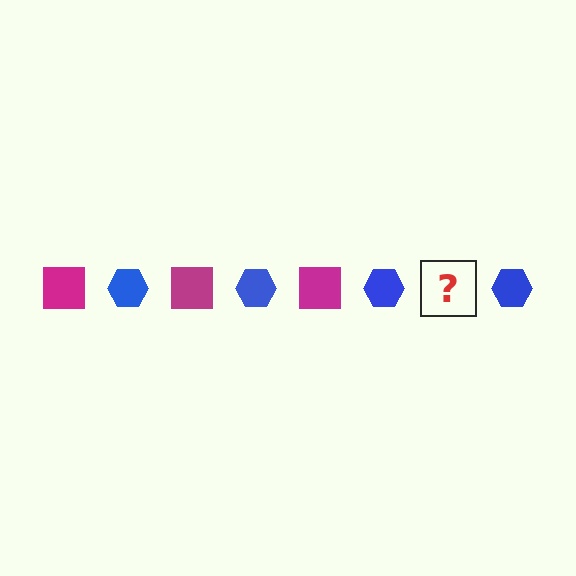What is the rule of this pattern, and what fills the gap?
The rule is that the pattern alternates between magenta square and blue hexagon. The gap should be filled with a magenta square.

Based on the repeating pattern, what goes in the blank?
The blank should be a magenta square.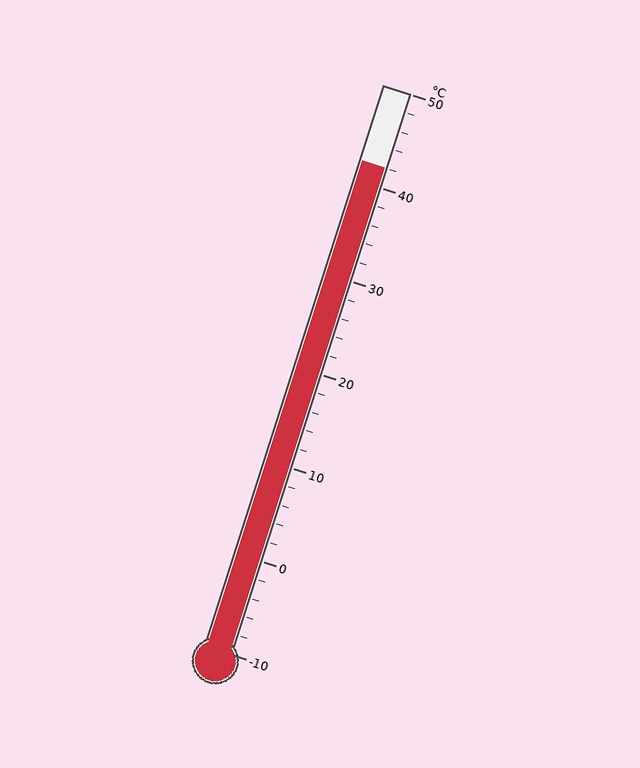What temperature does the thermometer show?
The thermometer shows approximately 42°C.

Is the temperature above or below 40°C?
The temperature is above 40°C.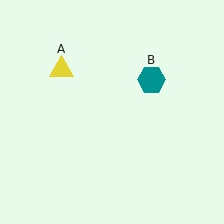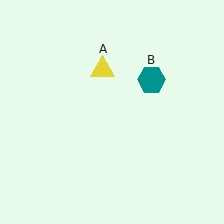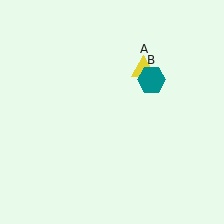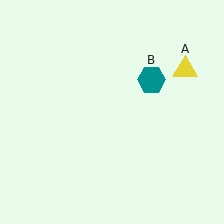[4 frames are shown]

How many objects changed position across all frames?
1 object changed position: yellow triangle (object A).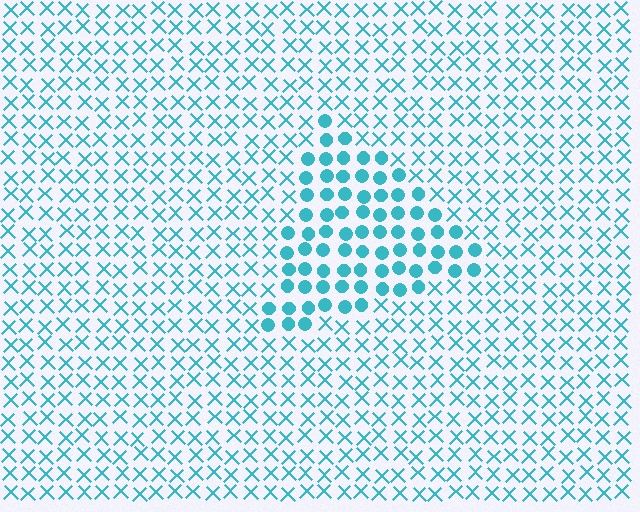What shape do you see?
I see a triangle.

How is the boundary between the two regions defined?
The boundary is defined by a change in element shape: circles inside vs. X marks outside. All elements share the same color and spacing.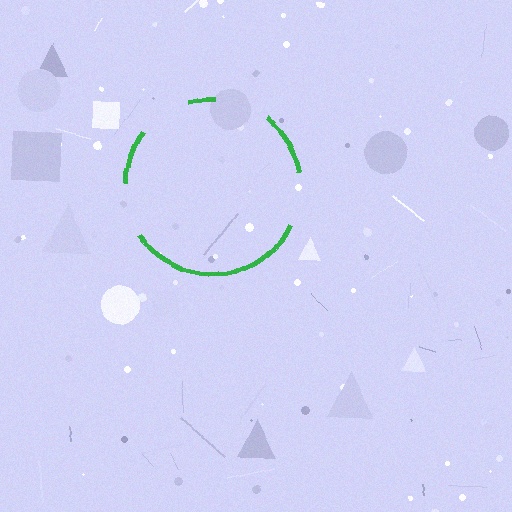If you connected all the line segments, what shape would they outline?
They would outline a circle.